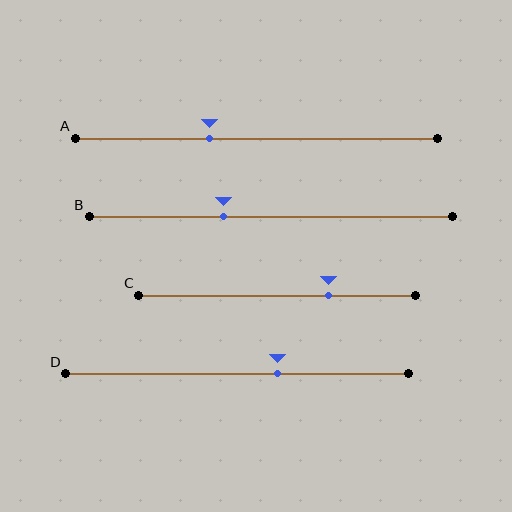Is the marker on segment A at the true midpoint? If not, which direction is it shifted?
No, the marker on segment A is shifted to the left by about 13% of the segment length.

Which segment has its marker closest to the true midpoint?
Segment D has its marker closest to the true midpoint.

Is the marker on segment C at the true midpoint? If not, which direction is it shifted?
No, the marker on segment C is shifted to the right by about 19% of the segment length.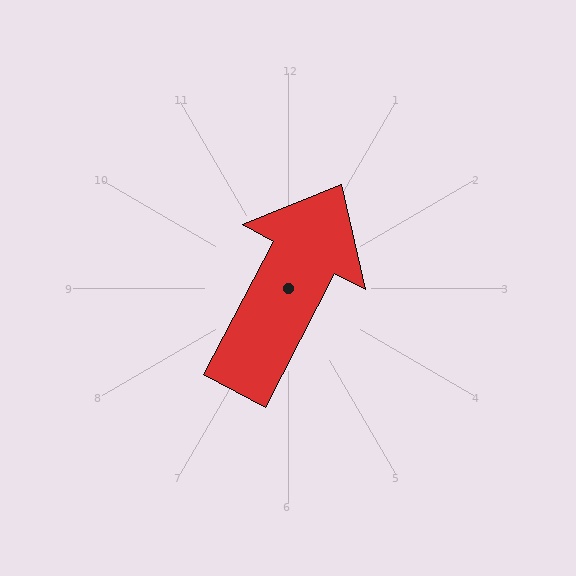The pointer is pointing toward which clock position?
Roughly 1 o'clock.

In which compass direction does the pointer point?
Northeast.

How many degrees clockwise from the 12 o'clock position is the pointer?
Approximately 27 degrees.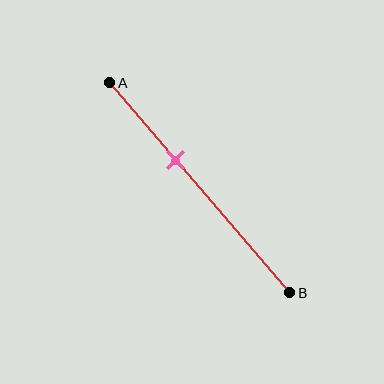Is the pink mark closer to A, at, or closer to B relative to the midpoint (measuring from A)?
The pink mark is closer to point A than the midpoint of segment AB.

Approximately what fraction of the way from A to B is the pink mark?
The pink mark is approximately 35% of the way from A to B.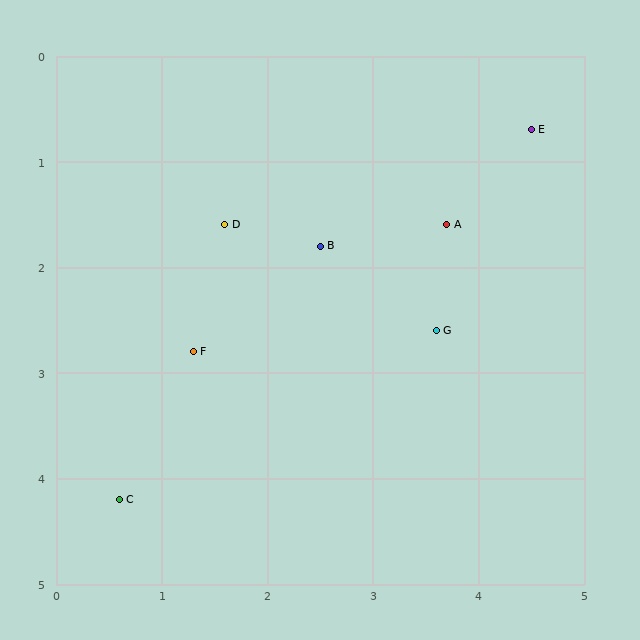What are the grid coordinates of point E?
Point E is at approximately (4.5, 0.7).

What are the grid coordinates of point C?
Point C is at approximately (0.6, 4.2).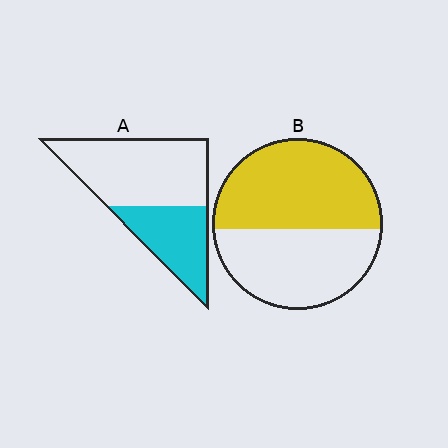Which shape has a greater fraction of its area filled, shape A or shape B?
Shape B.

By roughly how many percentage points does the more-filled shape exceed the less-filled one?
By roughly 15 percentage points (B over A).